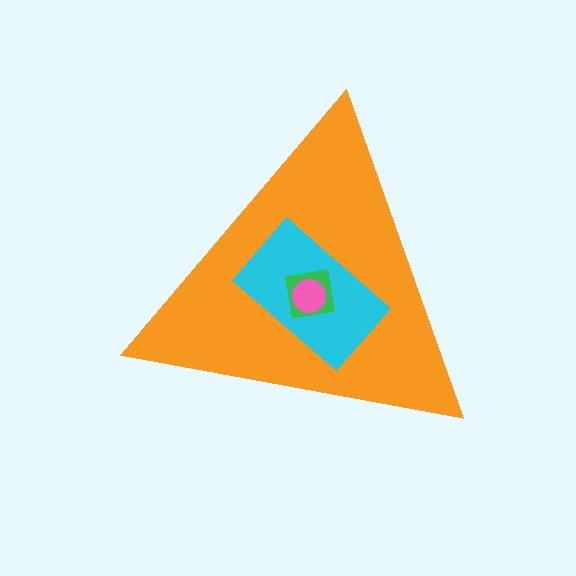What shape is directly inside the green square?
The pink circle.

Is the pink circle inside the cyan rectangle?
Yes.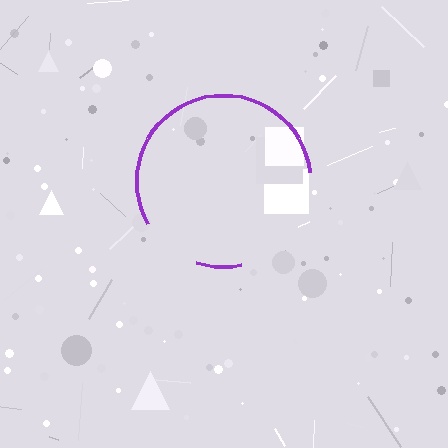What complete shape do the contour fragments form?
The contour fragments form a circle.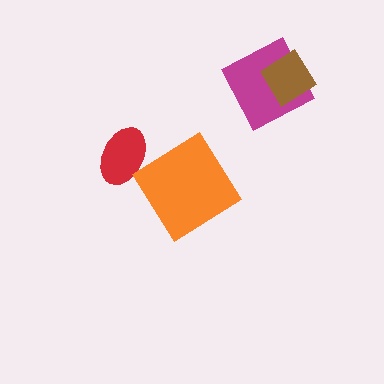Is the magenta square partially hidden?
Yes, it is partially covered by another shape.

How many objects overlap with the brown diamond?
1 object overlaps with the brown diamond.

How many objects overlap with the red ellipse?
0 objects overlap with the red ellipse.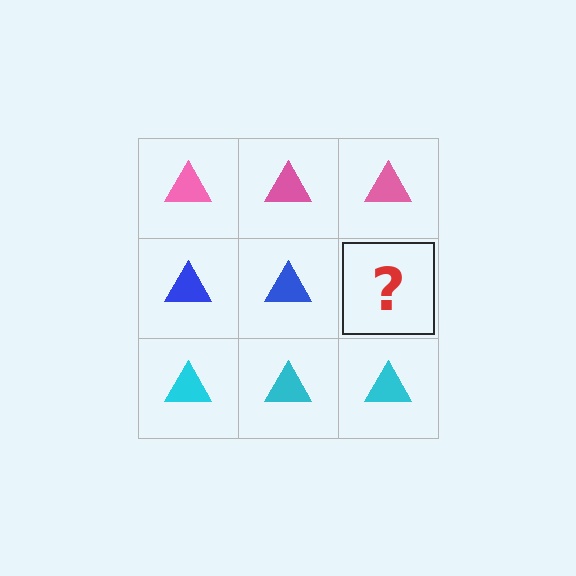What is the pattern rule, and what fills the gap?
The rule is that each row has a consistent color. The gap should be filled with a blue triangle.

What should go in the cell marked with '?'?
The missing cell should contain a blue triangle.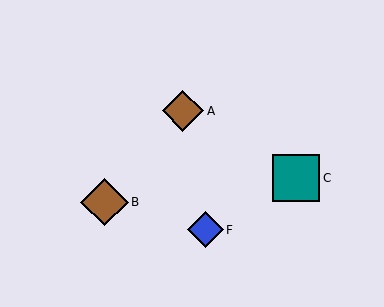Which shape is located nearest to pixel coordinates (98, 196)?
The brown diamond (labeled B) at (105, 202) is nearest to that location.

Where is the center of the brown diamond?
The center of the brown diamond is at (183, 111).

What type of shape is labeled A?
Shape A is a brown diamond.